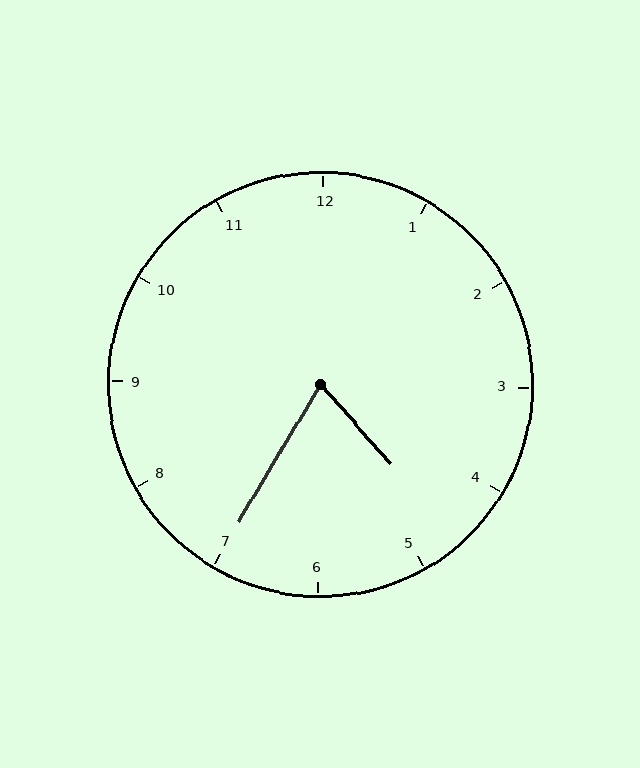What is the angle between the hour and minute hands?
Approximately 72 degrees.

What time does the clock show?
4:35.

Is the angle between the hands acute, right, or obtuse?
It is acute.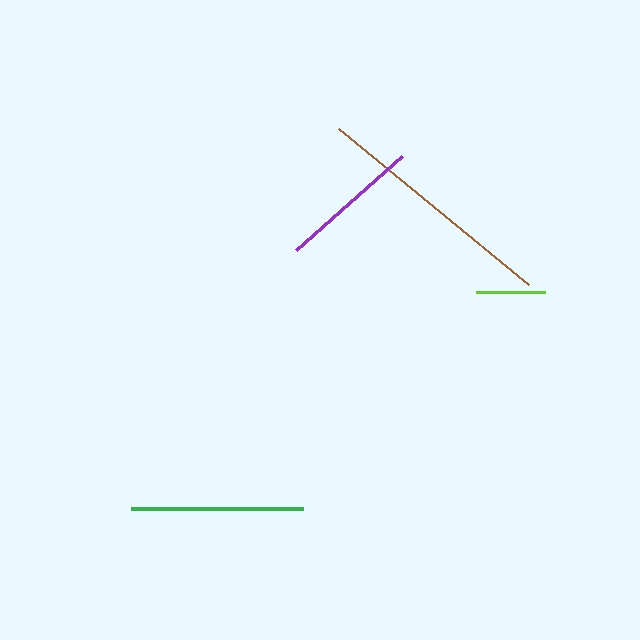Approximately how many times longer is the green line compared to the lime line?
The green line is approximately 2.5 times the length of the lime line.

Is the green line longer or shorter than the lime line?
The green line is longer than the lime line.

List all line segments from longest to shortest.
From longest to shortest: brown, green, purple, lime.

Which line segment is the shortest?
The lime line is the shortest at approximately 69 pixels.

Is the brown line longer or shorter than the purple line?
The brown line is longer than the purple line.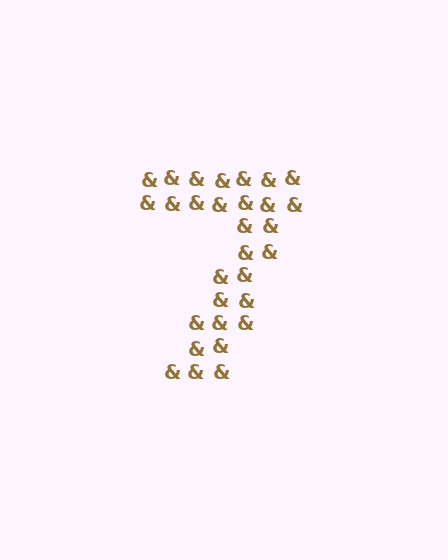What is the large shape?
The large shape is the digit 7.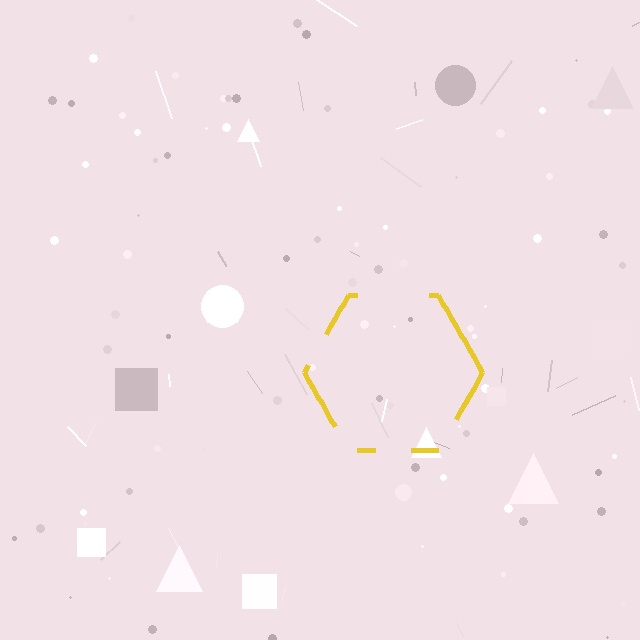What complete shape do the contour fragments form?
The contour fragments form a hexagon.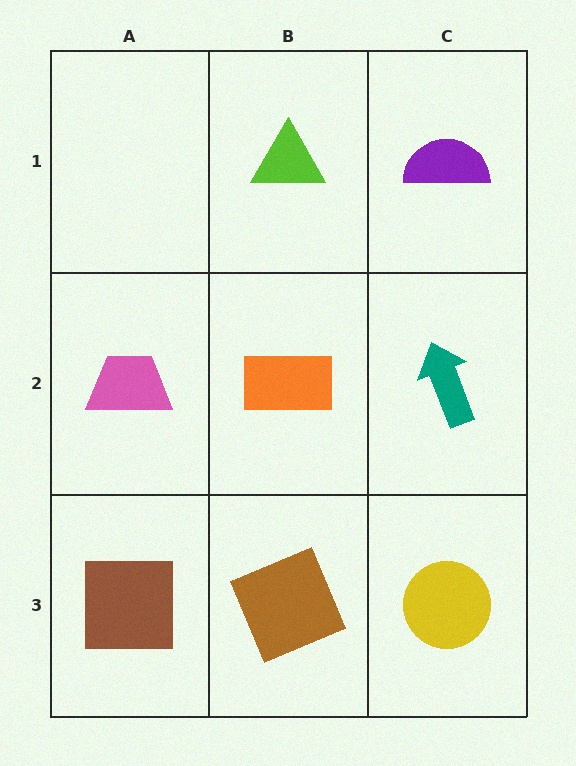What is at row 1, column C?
A purple semicircle.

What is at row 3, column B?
A brown square.